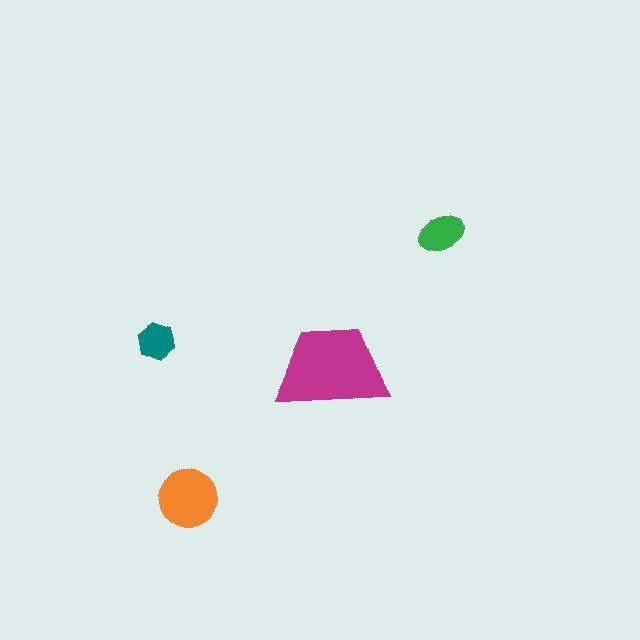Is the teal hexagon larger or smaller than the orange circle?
Smaller.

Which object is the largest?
The magenta trapezoid.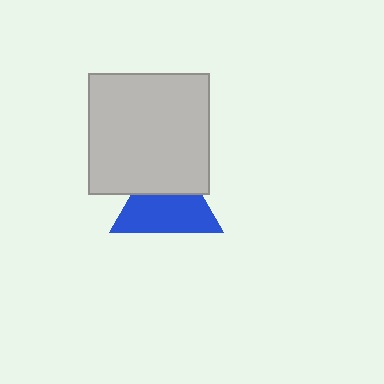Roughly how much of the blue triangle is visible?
About half of it is visible (roughly 61%).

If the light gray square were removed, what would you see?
You would see the complete blue triangle.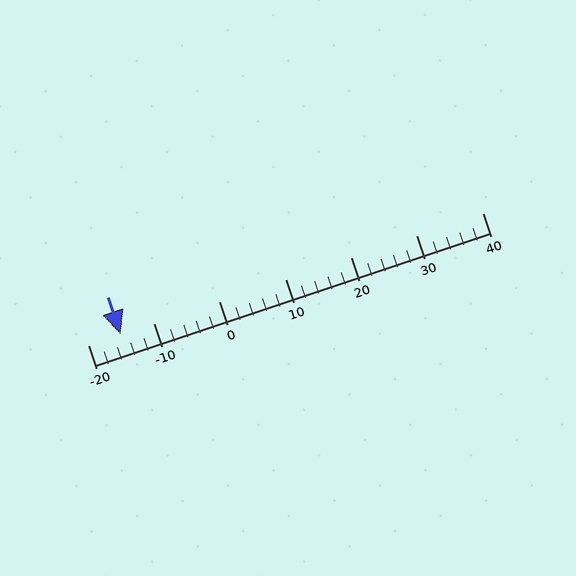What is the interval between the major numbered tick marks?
The major tick marks are spaced 10 units apart.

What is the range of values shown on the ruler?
The ruler shows values from -20 to 40.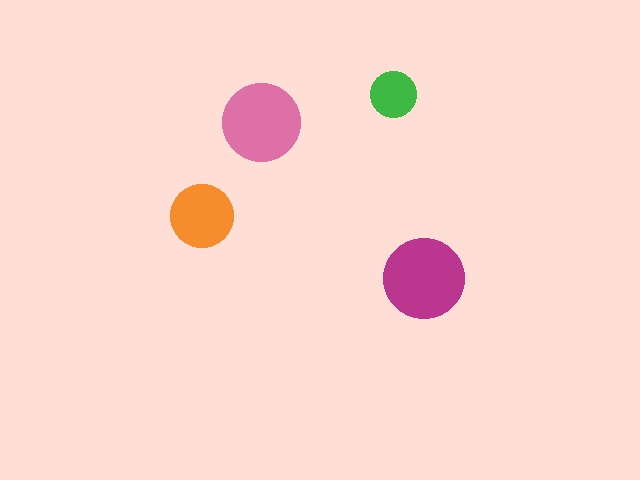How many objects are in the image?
There are 4 objects in the image.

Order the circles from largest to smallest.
the magenta one, the pink one, the orange one, the green one.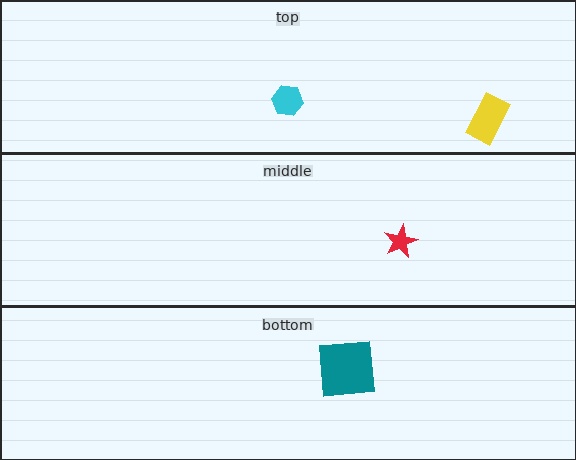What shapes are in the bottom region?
The teal square.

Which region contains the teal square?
The bottom region.